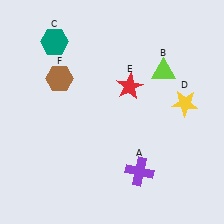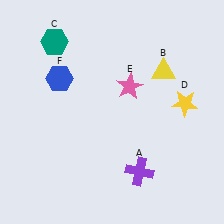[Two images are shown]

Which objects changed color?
B changed from lime to yellow. E changed from red to pink. F changed from brown to blue.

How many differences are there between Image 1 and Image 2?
There are 3 differences between the two images.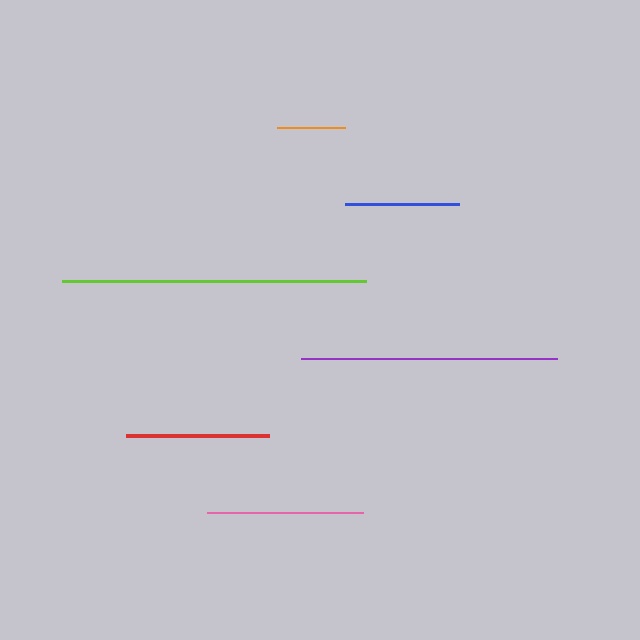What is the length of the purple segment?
The purple segment is approximately 256 pixels long.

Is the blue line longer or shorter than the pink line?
The pink line is longer than the blue line.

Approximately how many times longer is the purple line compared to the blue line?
The purple line is approximately 2.3 times the length of the blue line.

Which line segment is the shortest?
The orange line is the shortest at approximately 68 pixels.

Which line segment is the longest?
The lime line is the longest at approximately 304 pixels.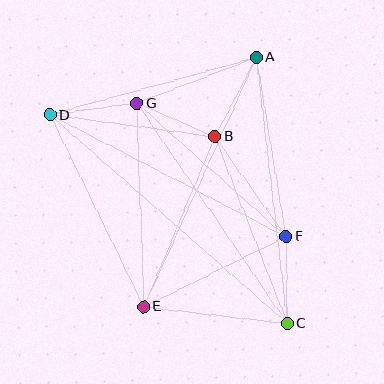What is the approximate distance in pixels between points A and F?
The distance between A and F is approximately 181 pixels.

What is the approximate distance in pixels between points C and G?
The distance between C and G is approximately 266 pixels.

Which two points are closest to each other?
Points B and G are closest to each other.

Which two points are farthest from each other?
Points C and D are farthest from each other.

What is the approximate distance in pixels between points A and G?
The distance between A and G is approximately 128 pixels.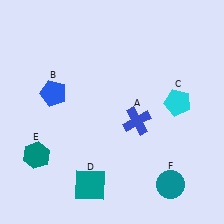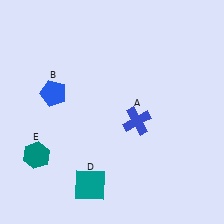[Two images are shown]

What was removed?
The teal circle (F), the cyan pentagon (C) were removed in Image 2.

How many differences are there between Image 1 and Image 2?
There are 2 differences between the two images.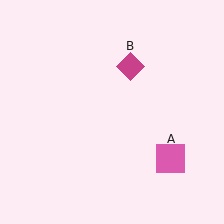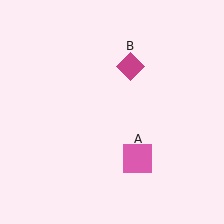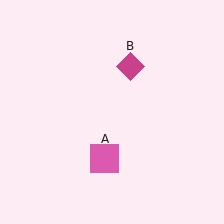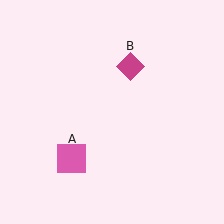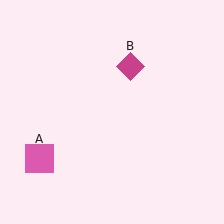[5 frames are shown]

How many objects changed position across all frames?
1 object changed position: pink square (object A).